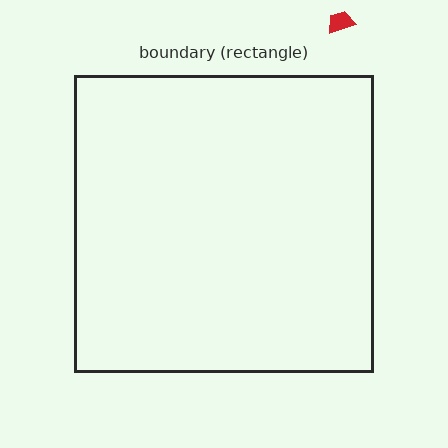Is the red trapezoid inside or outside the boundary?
Outside.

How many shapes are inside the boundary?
0 inside, 1 outside.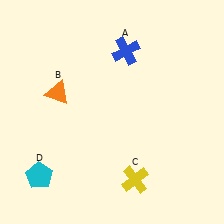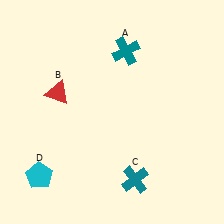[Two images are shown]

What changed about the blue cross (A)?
In Image 1, A is blue. In Image 2, it changed to teal.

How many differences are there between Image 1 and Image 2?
There are 3 differences between the two images.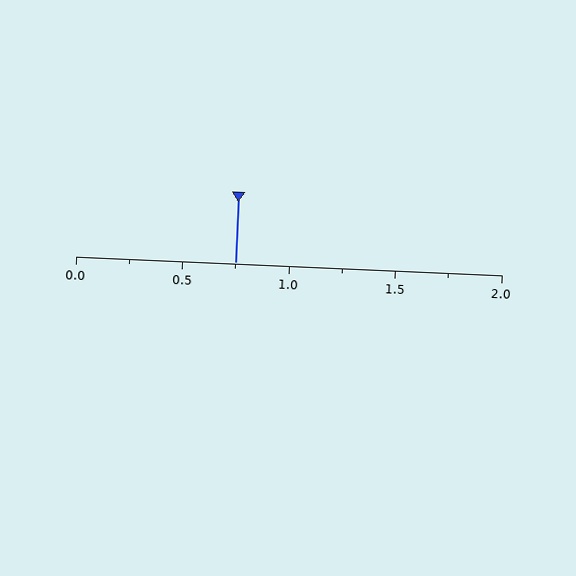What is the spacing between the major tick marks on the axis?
The major ticks are spaced 0.5 apart.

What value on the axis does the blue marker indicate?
The marker indicates approximately 0.75.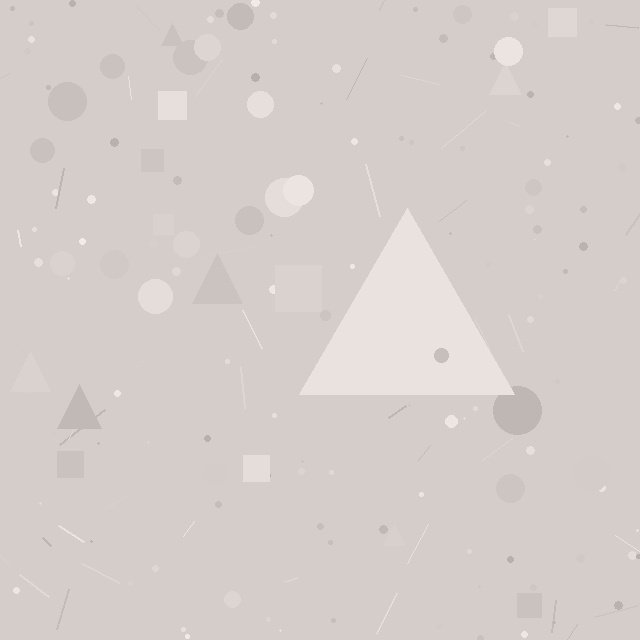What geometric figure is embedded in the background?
A triangle is embedded in the background.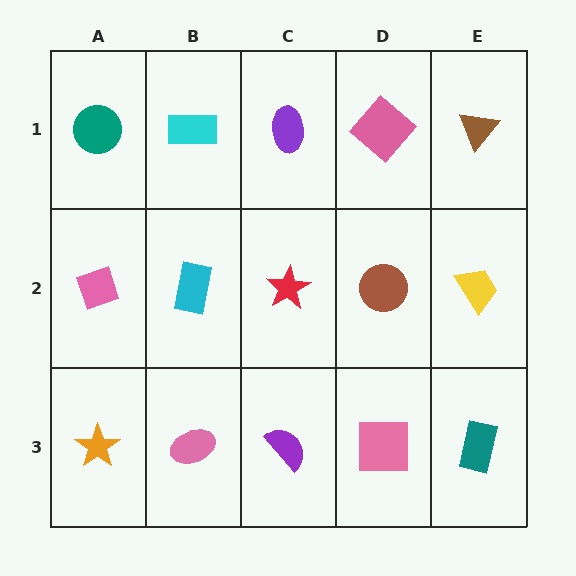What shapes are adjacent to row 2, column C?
A purple ellipse (row 1, column C), a purple semicircle (row 3, column C), a cyan rectangle (row 2, column B), a brown circle (row 2, column D).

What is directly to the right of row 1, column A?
A cyan rectangle.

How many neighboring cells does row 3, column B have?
3.